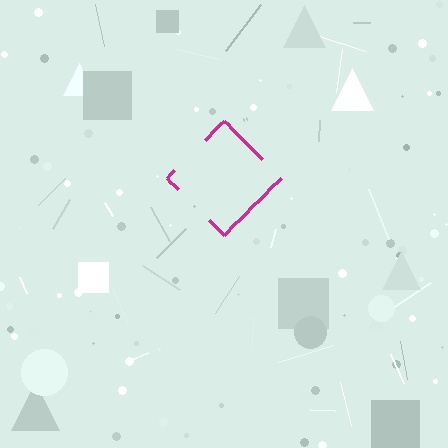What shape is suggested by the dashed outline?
The dashed outline suggests a diamond.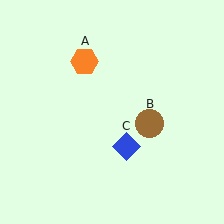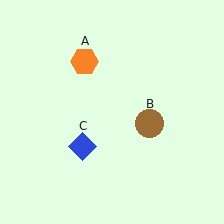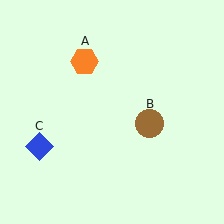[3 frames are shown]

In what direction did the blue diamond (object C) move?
The blue diamond (object C) moved left.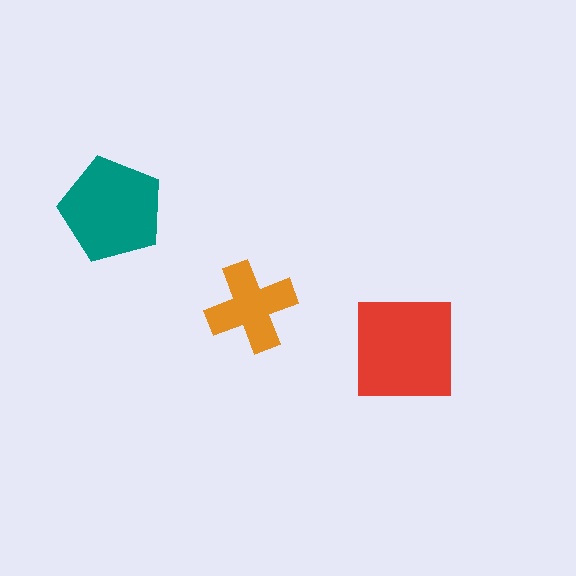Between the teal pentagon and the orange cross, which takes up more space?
The teal pentagon.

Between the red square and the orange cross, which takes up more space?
The red square.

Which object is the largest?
The red square.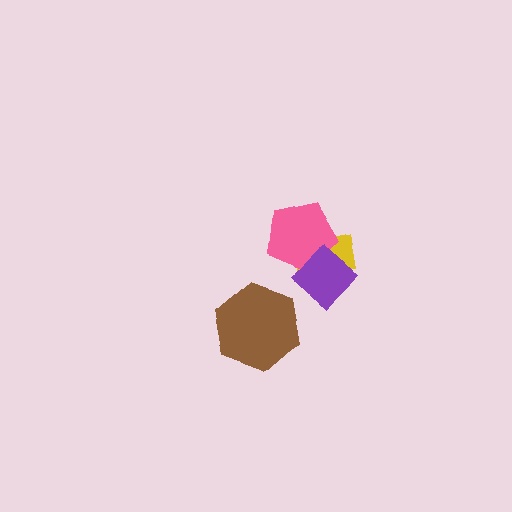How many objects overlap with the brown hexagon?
0 objects overlap with the brown hexagon.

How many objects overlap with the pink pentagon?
2 objects overlap with the pink pentagon.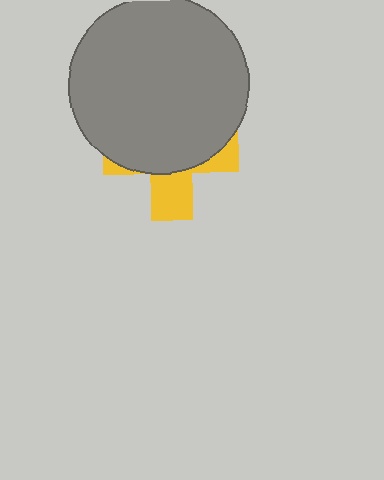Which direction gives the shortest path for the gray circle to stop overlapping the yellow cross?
Moving up gives the shortest separation.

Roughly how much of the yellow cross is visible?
A small part of it is visible (roughly 34%).